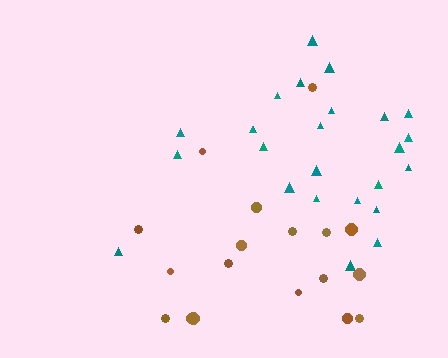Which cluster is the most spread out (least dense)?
Brown.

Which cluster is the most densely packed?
Teal.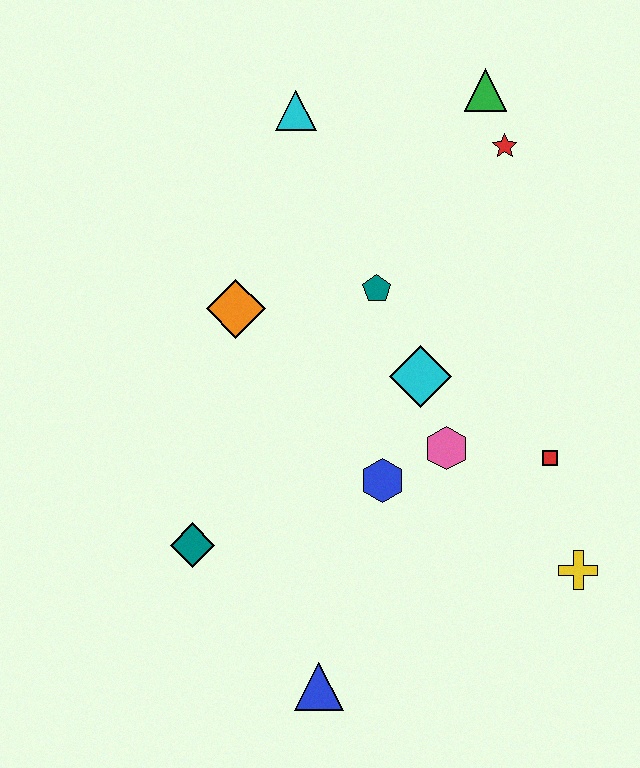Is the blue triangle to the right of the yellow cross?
No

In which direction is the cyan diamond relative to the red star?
The cyan diamond is below the red star.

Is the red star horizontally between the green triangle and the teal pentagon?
No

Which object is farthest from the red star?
The blue triangle is farthest from the red star.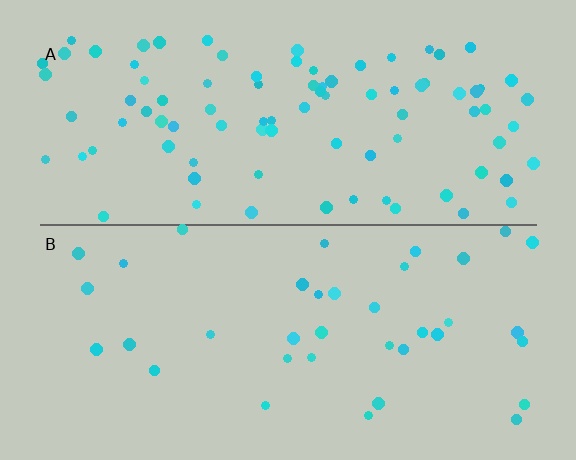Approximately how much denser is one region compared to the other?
Approximately 2.4× — region A over region B.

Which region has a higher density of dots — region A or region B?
A (the top).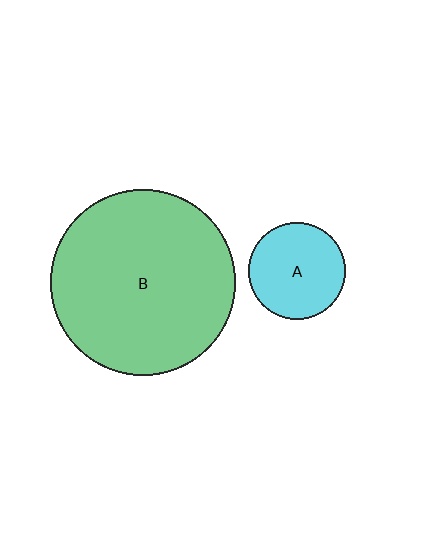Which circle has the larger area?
Circle B (green).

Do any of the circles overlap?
No, none of the circles overlap.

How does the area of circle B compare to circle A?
Approximately 3.7 times.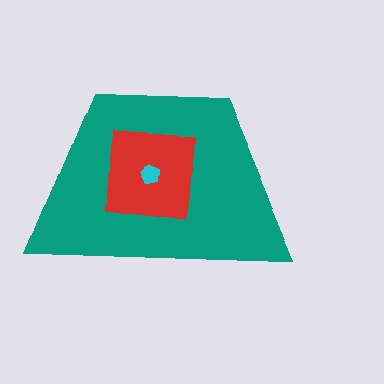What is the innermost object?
The cyan pentagon.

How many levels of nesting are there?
3.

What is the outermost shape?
The teal trapezoid.